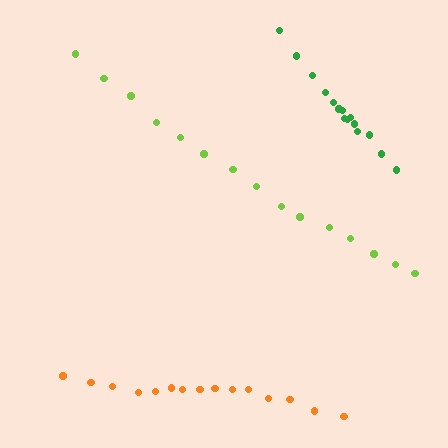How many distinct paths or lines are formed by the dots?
There are 3 distinct paths.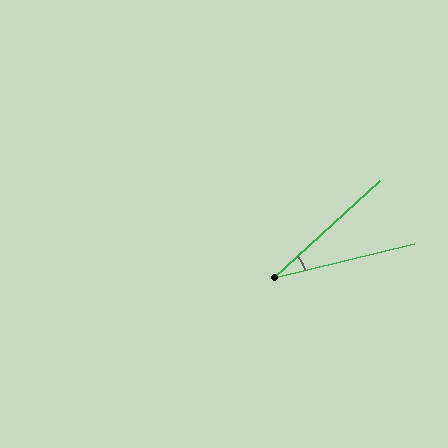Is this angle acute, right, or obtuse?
It is acute.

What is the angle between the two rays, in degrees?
Approximately 29 degrees.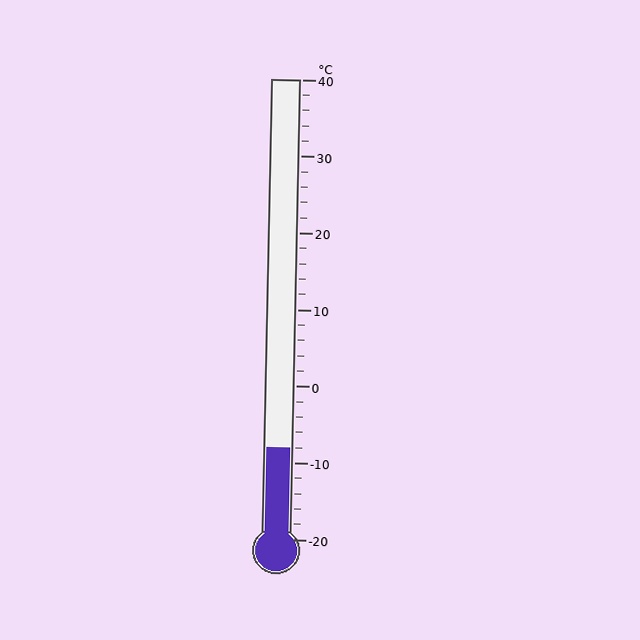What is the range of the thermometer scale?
The thermometer scale ranges from -20°C to 40°C.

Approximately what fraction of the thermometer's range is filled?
The thermometer is filled to approximately 20% of its range.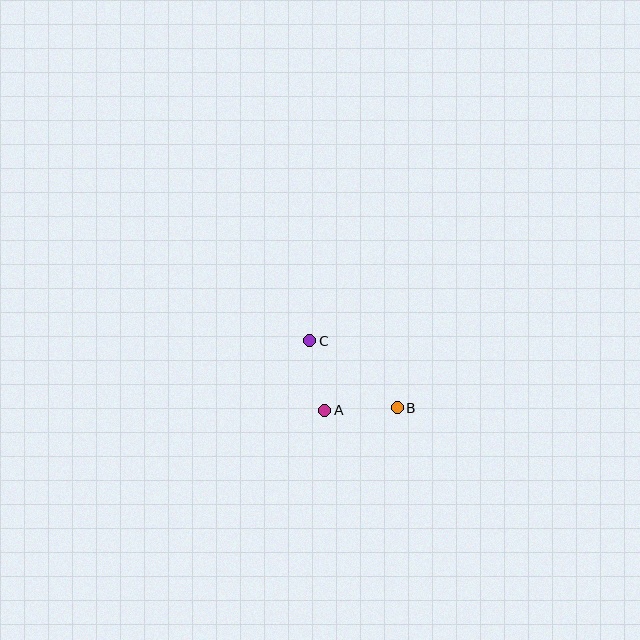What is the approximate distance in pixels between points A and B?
The distance between A and B is approximately 72 pixels.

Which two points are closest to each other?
Points A and C are closest to each other.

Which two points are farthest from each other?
Points B and C are farthest from each other.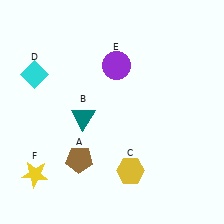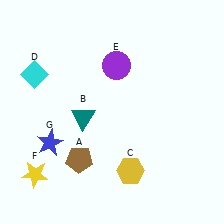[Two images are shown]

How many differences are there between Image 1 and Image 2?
There is 1 difference between the two images.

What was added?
A blue star (G) was added in Image 2.